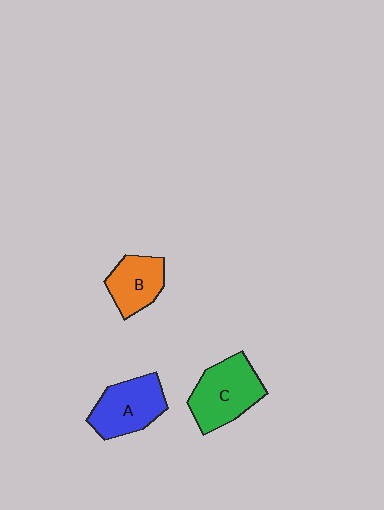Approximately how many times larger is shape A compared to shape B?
Approximately 1.3 times.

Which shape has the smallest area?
Shape B (orange).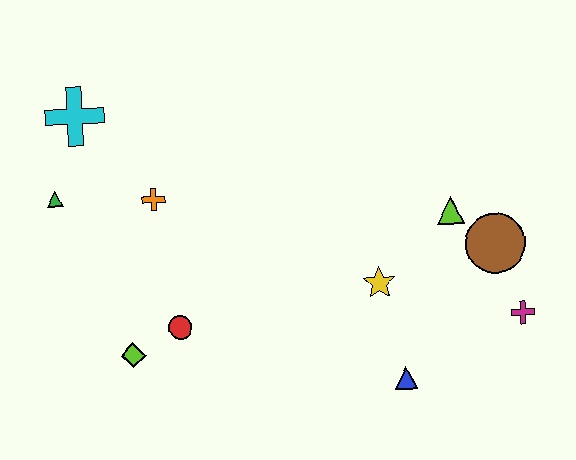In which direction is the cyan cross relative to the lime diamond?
The cyan cross is above the lime diamond.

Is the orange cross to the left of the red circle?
Yes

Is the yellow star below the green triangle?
Yes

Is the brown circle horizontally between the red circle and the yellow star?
No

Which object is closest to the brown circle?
The lime triangle is closest to the brown circle.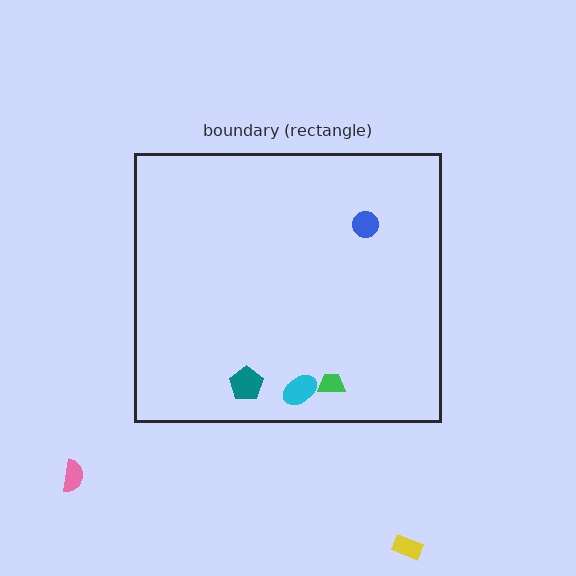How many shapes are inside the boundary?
4 inside, 2 outside.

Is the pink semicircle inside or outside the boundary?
Outside.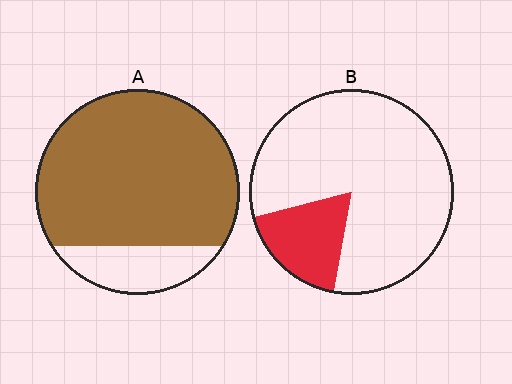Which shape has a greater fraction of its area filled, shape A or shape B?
Shape A.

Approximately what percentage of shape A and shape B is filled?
A is approximately 80% and B is approximately 20%.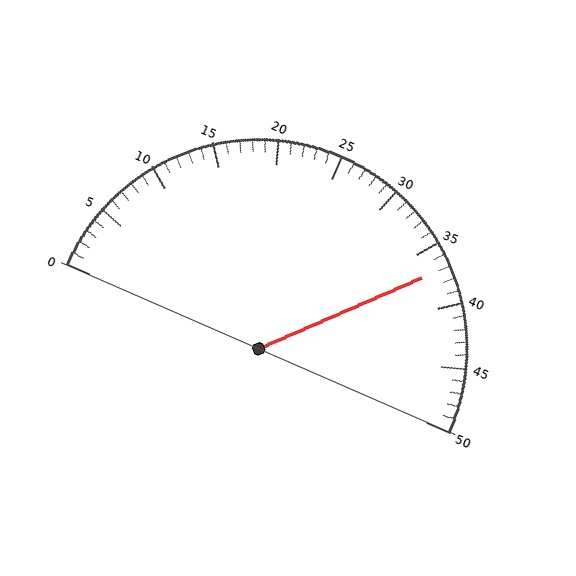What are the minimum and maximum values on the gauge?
The gauge ranges from 0 to 50.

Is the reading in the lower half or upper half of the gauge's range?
The reading is in the upper half of the range (0 to 50).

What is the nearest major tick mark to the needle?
The nearest major tick mark is 35.